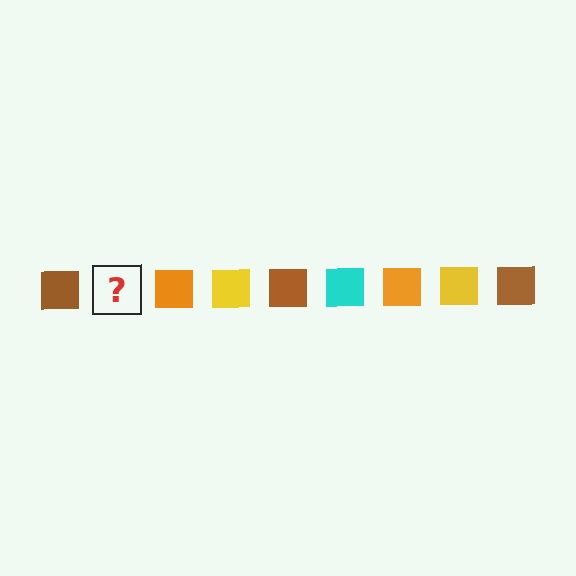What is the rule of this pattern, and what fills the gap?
The rule is that the pattern cycles through brown, cyan, orange, yellow squares. The gap should be filled with a cyan square.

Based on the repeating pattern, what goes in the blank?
The blank should be a cyan square.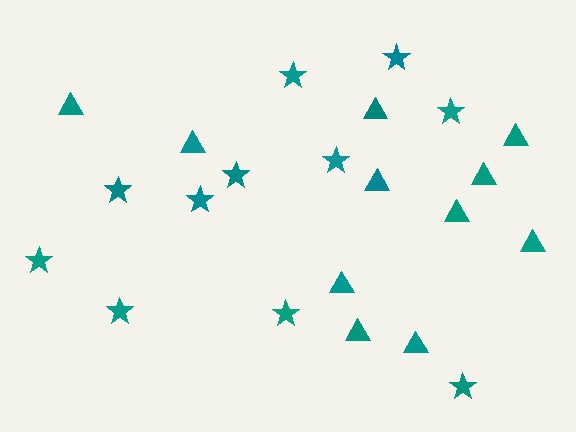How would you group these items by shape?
There are 2 groups: one group of stars (11) and one group of triangles (11).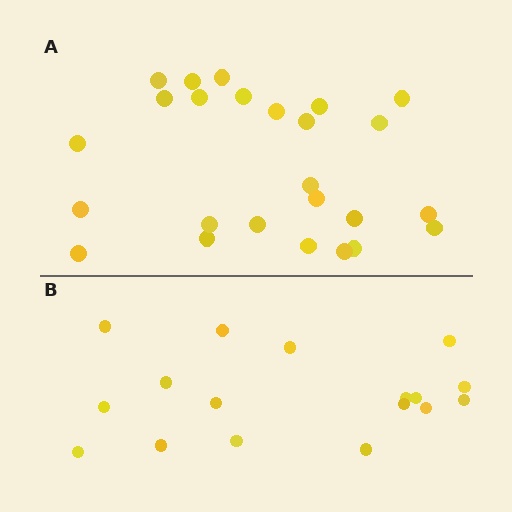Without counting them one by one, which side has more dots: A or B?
Region A (the top region) has more dots.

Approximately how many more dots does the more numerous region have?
Region A has roughly 8 or so more dots than region B.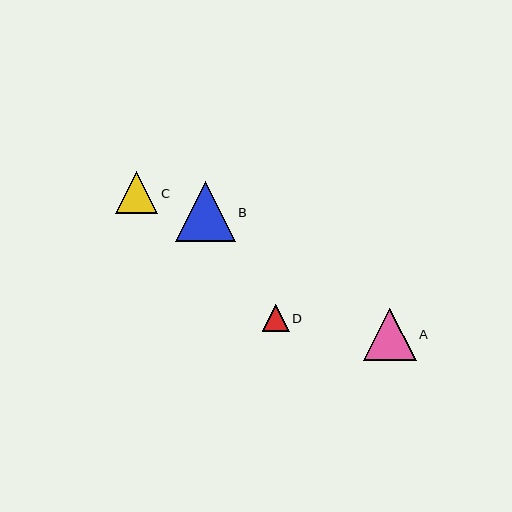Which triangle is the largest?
Triangle B is the largest with a size of approximately 60 pixels.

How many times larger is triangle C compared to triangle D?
Triangle C is approximately 1.6 times the size of triangle D.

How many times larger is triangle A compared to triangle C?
Triangle A is approximately 1.2 times the size of triangle C.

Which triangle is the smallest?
Triangle D is the smallest with a size of approximately 27 pixels.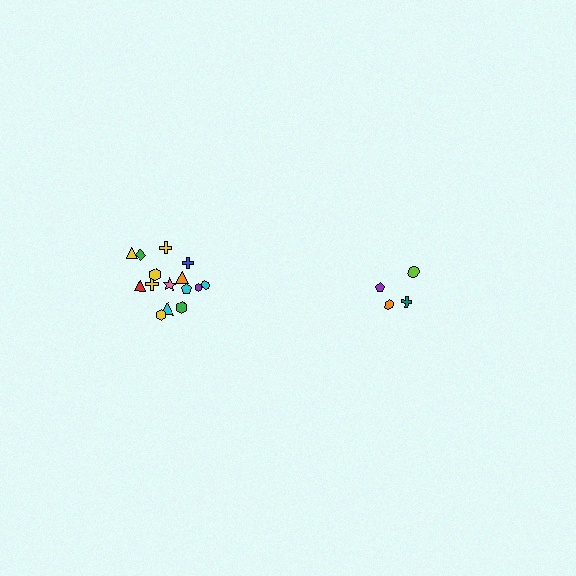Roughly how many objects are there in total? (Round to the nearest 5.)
Roughly 20 objects in total.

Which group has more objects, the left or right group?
The left group.